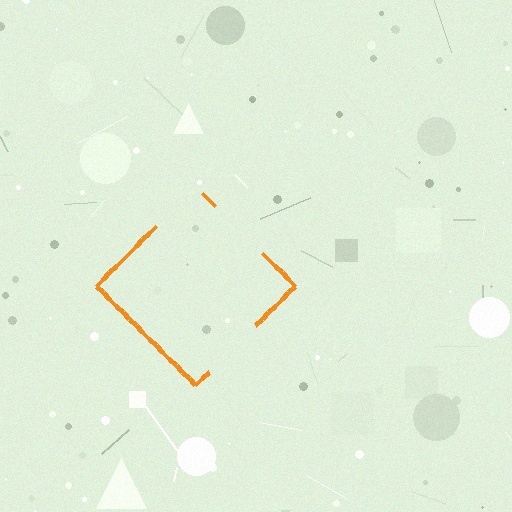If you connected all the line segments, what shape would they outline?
They would outline a diamond.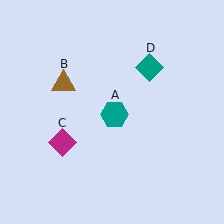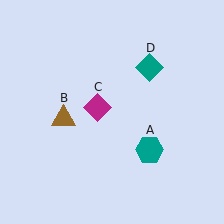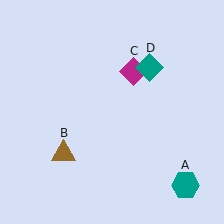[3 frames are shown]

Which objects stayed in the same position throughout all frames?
Teal diamond (object D) remained stationary.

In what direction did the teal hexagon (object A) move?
The teal hexagon (object A) moved down and to the right.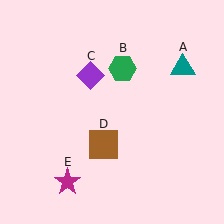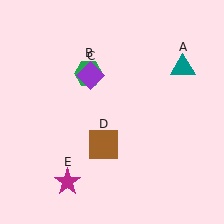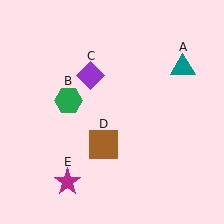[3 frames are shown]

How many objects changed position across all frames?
1 object changed position: green hexagon (object B).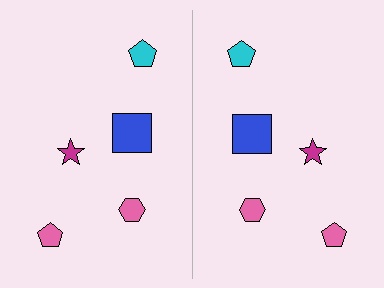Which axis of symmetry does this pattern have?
The pattern has a vertical axis of symmetry running through the center of the image.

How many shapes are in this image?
There are 10 shapes in this image.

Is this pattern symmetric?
Yes, this pattern has bilateral (reflection) symmetry.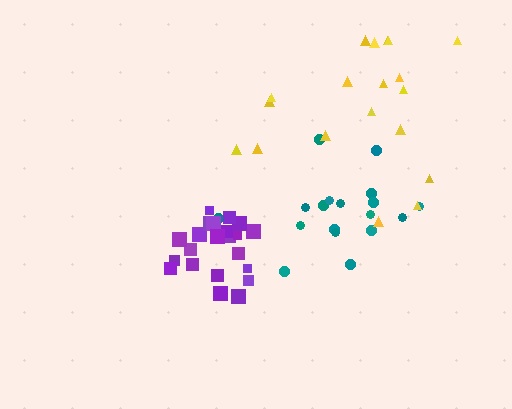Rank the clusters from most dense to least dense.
purple, teal, yellow.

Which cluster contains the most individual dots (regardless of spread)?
Purple (22).